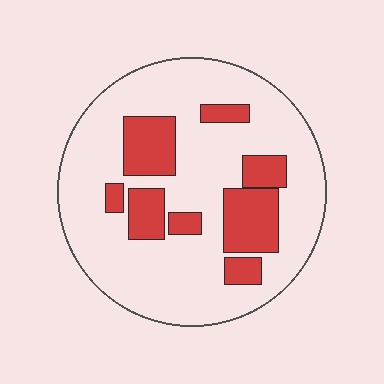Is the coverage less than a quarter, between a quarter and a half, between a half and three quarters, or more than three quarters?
Less than a quarter.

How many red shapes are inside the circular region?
8.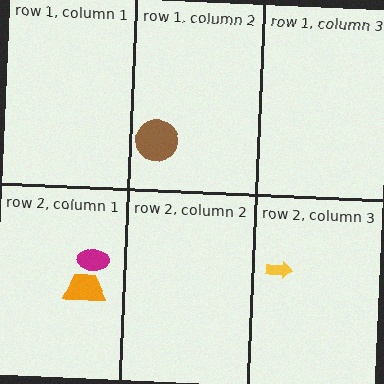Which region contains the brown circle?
The row 1, column 2 region.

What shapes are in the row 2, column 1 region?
The magenta ellipse, the orange trapezoid.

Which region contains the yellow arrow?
The row 2, column 3 region.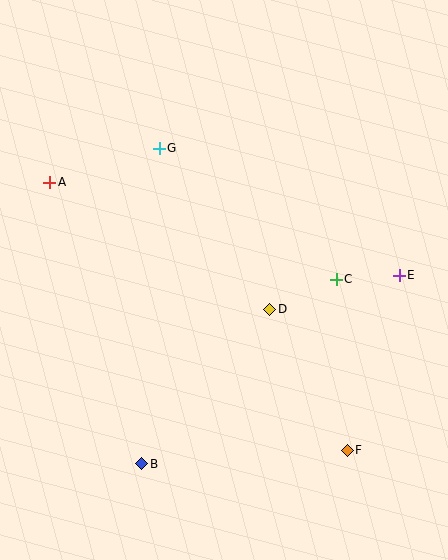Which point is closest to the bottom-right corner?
Point F is closest to the bottom-right corner.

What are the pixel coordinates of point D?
Point D is at (270, 309).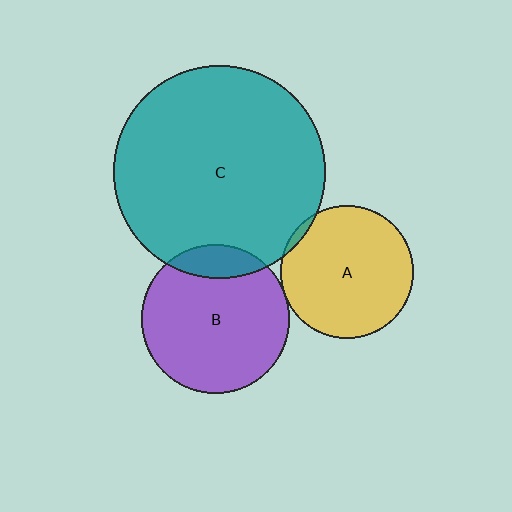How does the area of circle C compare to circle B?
Approximately 2.1 times.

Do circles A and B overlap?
Yes.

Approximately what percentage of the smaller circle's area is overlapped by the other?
Approximately 5%.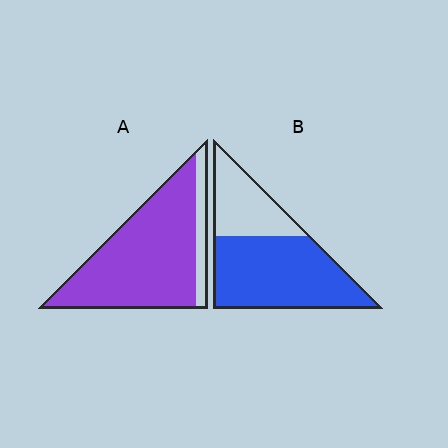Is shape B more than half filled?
Yes.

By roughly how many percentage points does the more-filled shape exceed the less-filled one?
By roughly 20 percentage points (A over B).